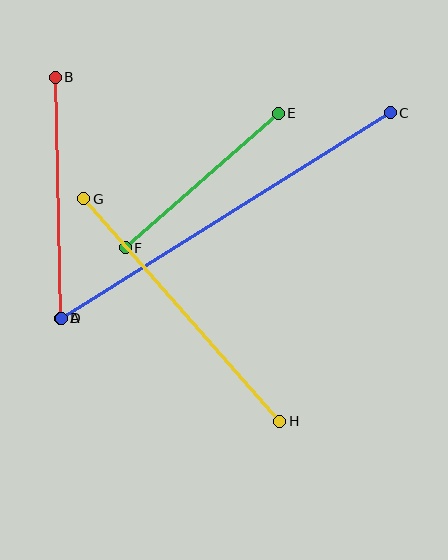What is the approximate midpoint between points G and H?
The midpoint is at approximately (182, 310) pixels.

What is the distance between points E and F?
The distance is approximately 204 pixels.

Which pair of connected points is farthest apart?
Points C and D are farthest apart.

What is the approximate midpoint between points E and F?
The midpoint is at approximately (202, 180) pixels.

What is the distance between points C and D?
The distance is approximately 388 pixels.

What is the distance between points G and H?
The distance is approximately 296 pixels.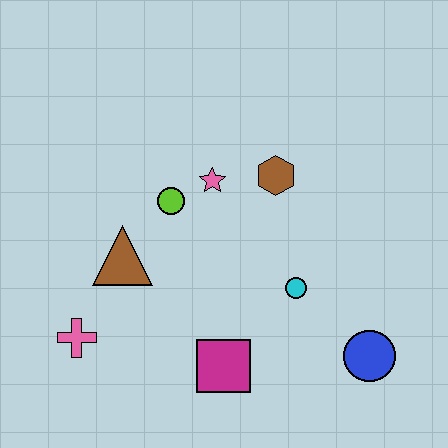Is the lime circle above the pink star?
No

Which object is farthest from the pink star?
The blue circle is farthest from the pink star.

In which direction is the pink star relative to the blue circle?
The pink star is above the blue circle.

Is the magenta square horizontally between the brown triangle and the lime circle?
No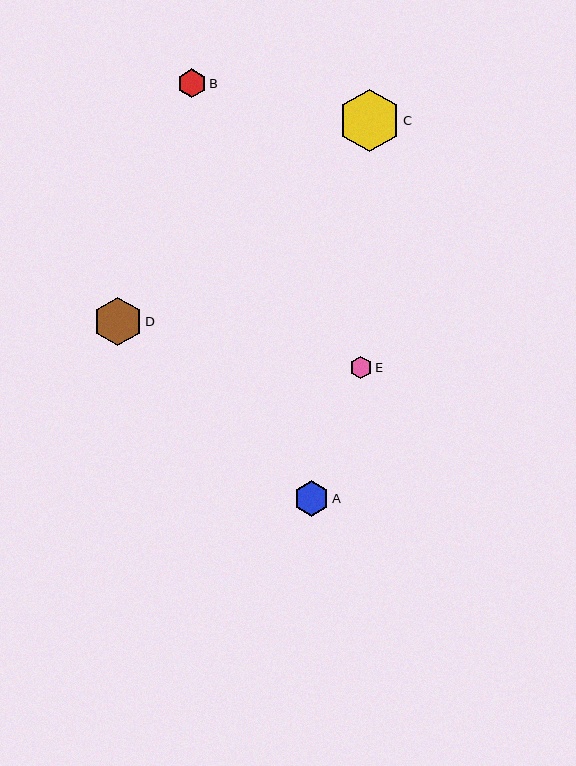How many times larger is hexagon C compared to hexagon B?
Hexagon C is approximately 2.1 times the size of hexagon B.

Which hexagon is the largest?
Hexagon C is the largest with a size of approximately 62 pixels.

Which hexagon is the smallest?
Hexagon E is the smallest with a size of approximately 22 pixels.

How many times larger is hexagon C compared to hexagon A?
Hexagon C is approximately 1.8 times the size of hexagon A.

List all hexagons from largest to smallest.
From largest to smallest: C, D, A, B, E.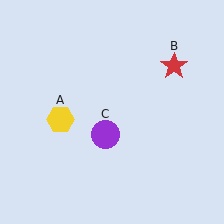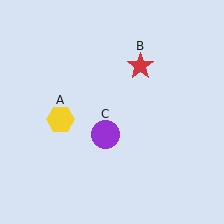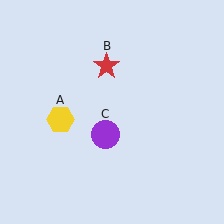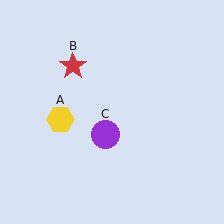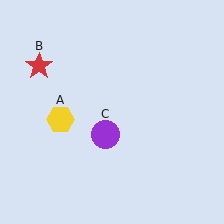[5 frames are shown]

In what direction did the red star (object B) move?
The red star (object B) moved left.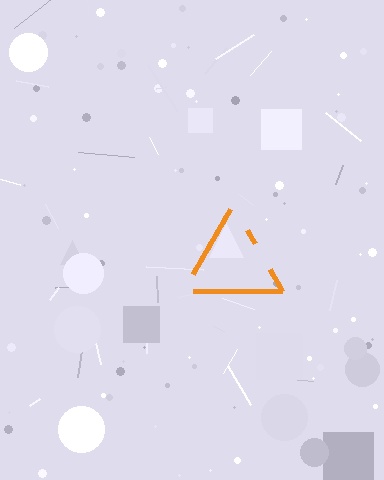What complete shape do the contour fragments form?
The contour fragments form a triangle.